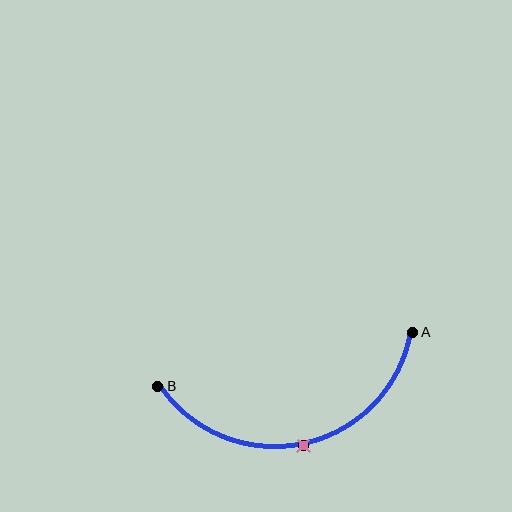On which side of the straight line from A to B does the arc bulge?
The arc bulges below the straight line connecting A and B.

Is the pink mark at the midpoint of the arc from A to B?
Yes. The pink mark lies on the arc at equal arc-length from both A and B — it is the arc midpoint.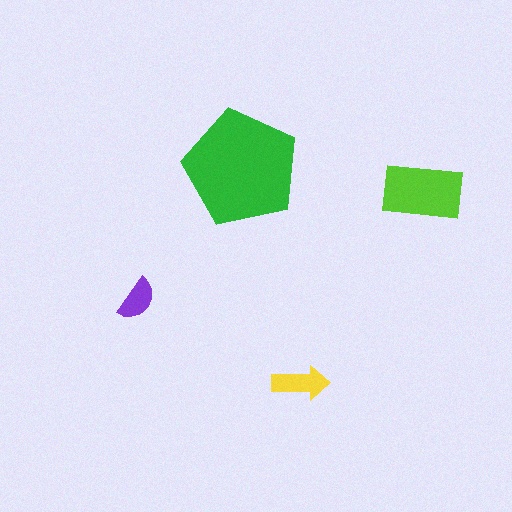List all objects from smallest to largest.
The purple semicircle, the yellow arrow, the lime rectangle, the green pentagon.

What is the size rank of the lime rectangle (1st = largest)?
2nd.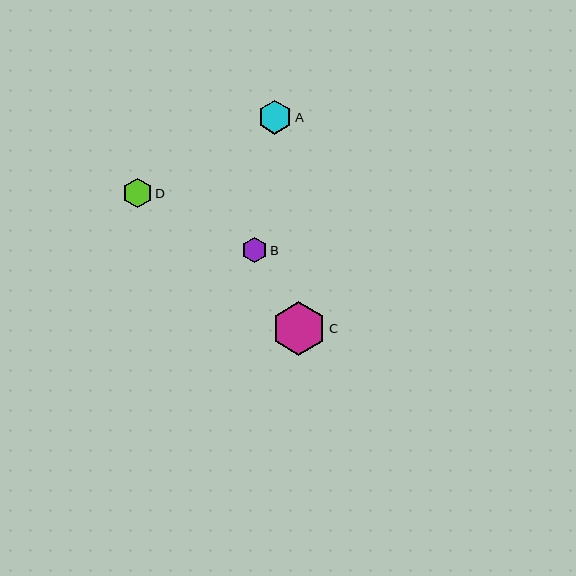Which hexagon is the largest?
Hexagon C is the largest with a size of approximately 53 pixels.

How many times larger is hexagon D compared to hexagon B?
Hexagon D is approximately 1.2 times the size of hexagon B.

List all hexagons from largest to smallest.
From largest to smallest: C, A, D, B.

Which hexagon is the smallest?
Hexagon B is the smallest with a size of approximately 25 pixels.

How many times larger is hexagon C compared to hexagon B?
Hexagon C is approximately 2.1 times the size of hexagon B.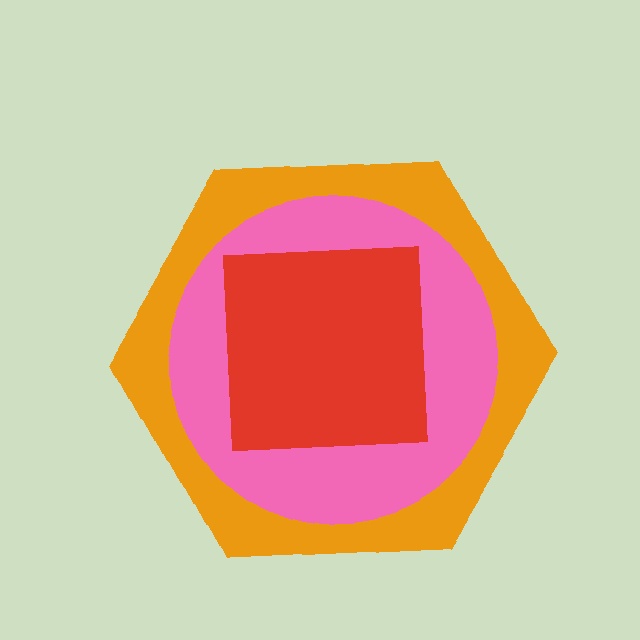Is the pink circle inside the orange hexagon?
Yes.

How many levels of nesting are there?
3.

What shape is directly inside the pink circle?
The red square.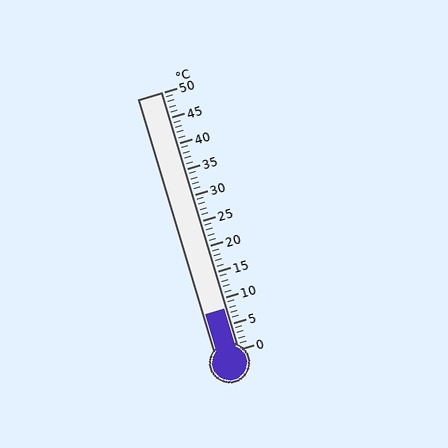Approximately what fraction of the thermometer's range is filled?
The thermometer is filled to approximately 15% of its range.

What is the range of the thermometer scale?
The thermometer scale ranges from 0°C to 50°C.